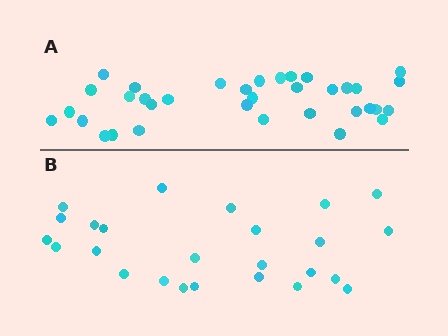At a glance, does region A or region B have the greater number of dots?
Region A (the top region) has more dots.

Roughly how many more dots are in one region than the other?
Region A has roughly 10 or so more dots than region B.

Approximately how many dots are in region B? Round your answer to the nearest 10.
About 20 dots. (The exact count is 25, which rounds to 20.)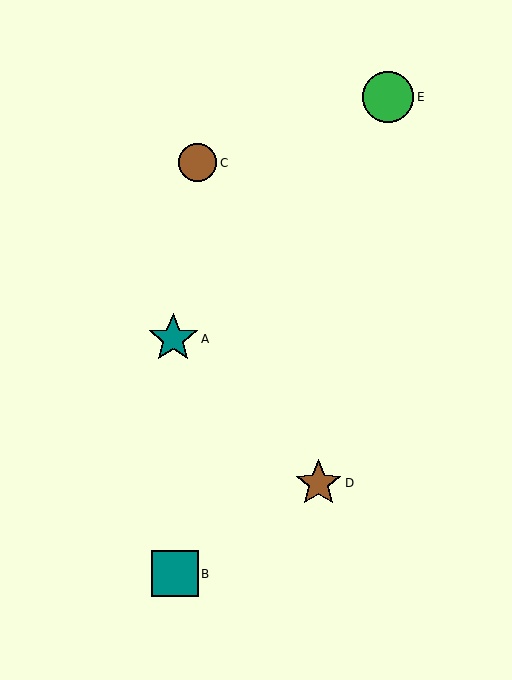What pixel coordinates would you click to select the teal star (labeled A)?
Click at (173, 339) to select the teal star A.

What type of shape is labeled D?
Shape D is a brown star.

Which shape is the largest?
The green circle (labeled E) is the largest.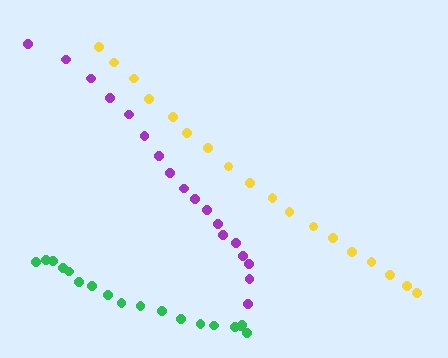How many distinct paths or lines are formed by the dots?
There are 3 distinct paths.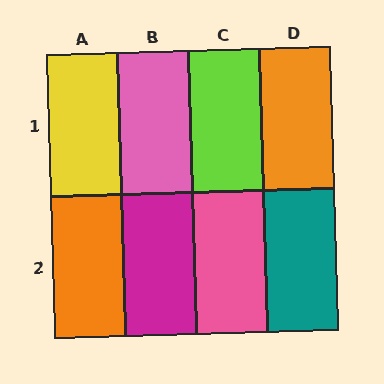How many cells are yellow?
1 cell is yellow.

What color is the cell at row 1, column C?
Lime.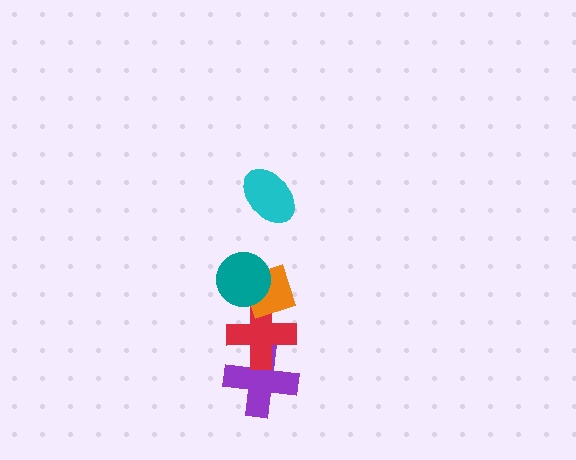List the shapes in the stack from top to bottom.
From top to bottom: the cyan ellipse, the teal circle, the orange diamond, the red cross, the purple cross.